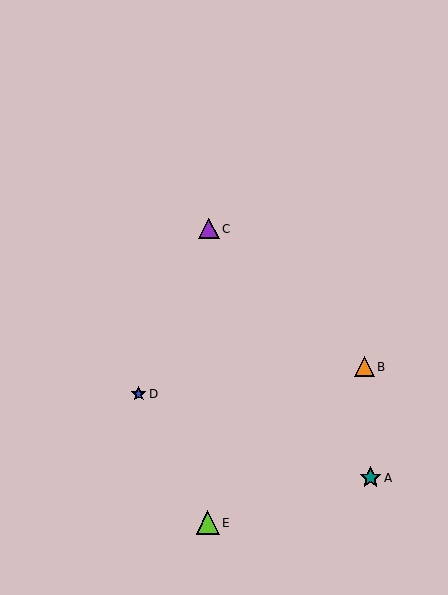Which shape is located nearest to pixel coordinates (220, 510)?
The lime triangle (labeled E) at (208, 523) is nearest to that location.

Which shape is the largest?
The lime triangle (labeled E) is the largest.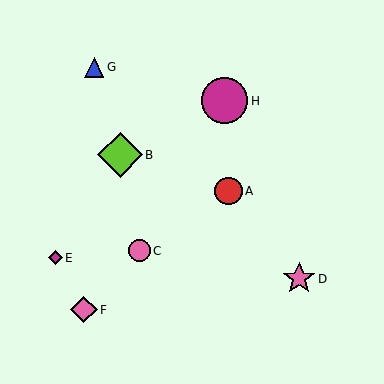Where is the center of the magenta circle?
The center of the magenta circle is at (225, 101).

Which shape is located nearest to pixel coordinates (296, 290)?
The pink star (labeled D) at (299, 279) is nearest to that location.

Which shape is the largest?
The magenta circle (labeled H) is the largest.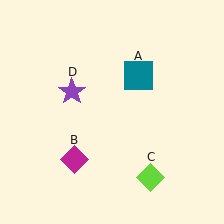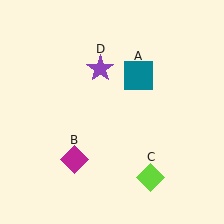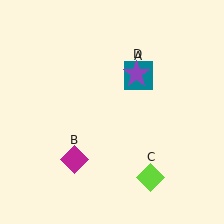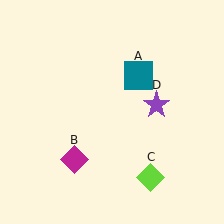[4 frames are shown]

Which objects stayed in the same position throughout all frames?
Teal square (object A) and magenta diamond (object B) and lime diamond (object C) remained stationary.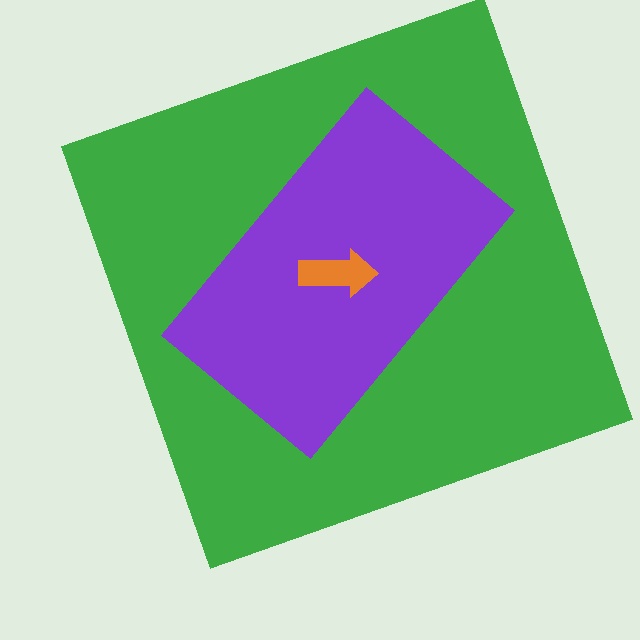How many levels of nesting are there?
3.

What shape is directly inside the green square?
The purple rectangle.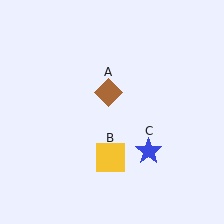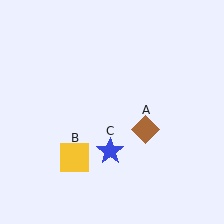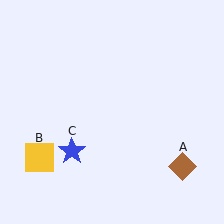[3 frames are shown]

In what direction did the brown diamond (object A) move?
The brown diamond (object A) moved down and to the right.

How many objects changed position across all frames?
3 objects changed position: brown diamond (object A), yellow square (object B), blue star (object C).